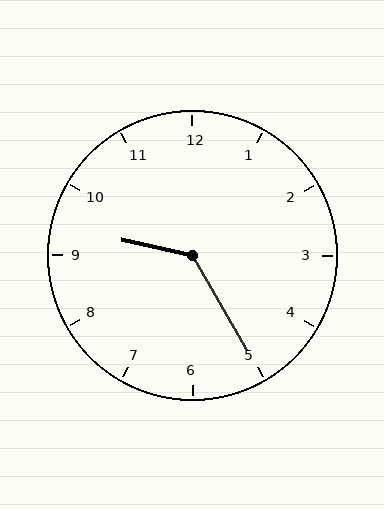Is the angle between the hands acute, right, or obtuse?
It is obtuse.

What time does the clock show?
9:25.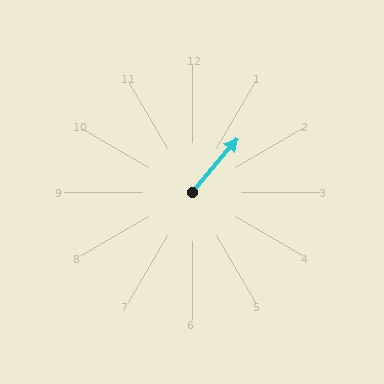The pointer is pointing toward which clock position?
Roughly 1 o'clock.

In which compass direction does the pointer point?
Northeast.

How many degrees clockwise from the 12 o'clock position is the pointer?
Approximately 40 degrees.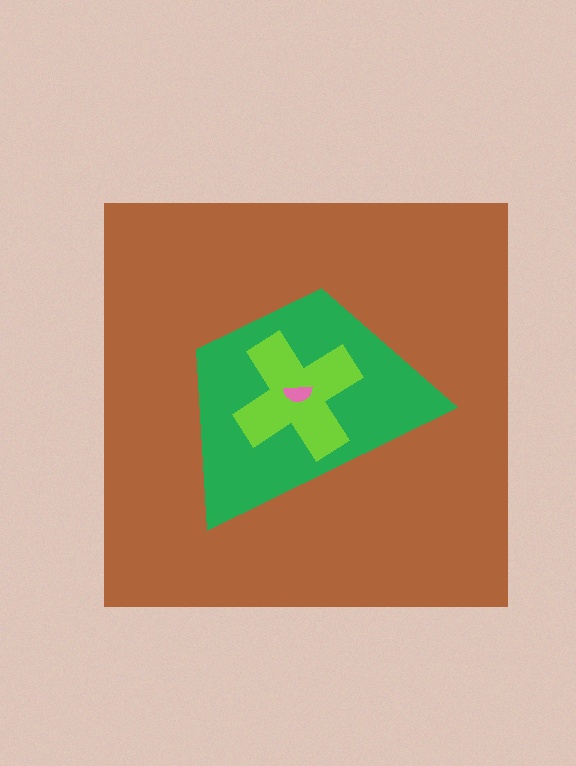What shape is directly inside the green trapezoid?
The lime cross.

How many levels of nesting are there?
4.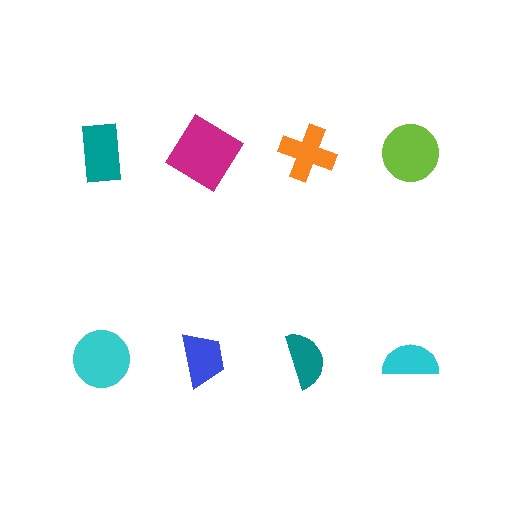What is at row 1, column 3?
An orange cross.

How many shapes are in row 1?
4 shapes.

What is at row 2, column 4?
A cyan semicircle.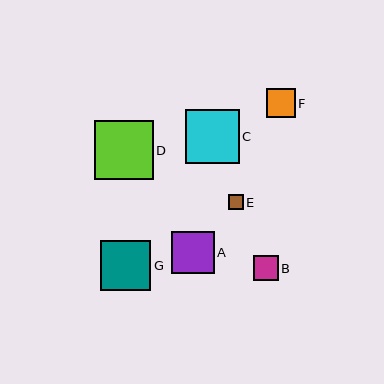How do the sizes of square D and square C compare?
Square D and square C are approximately the same size.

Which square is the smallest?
Square E is the smallest with a size of approximately 15 pixels.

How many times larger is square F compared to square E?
Square F is approximately 1.9 times the size of square E.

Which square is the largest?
Square D is the largest with a size of approximately 59 pixels.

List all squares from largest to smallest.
From largest to smallest: D, C, G, A, F, B, E.